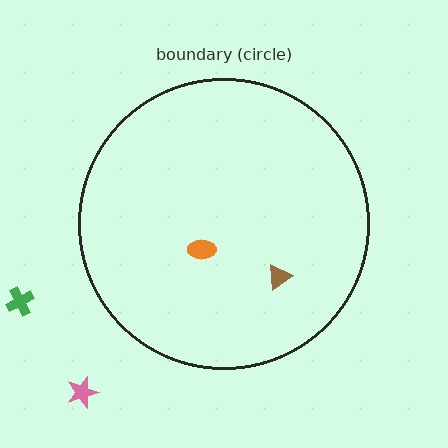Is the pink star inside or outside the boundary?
Outside.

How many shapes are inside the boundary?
2 inside, 2 outside.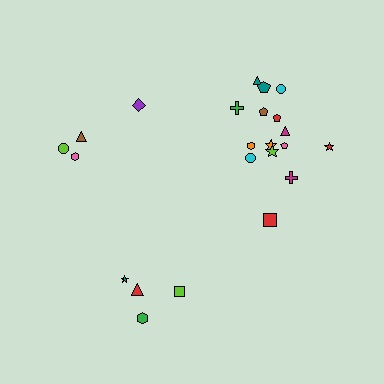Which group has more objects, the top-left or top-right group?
The top-right group.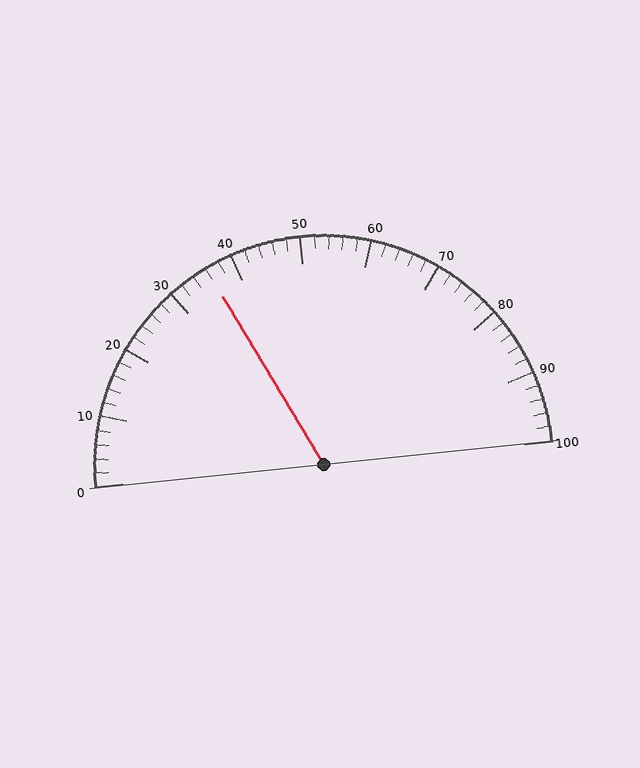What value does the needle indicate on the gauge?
The needle indicates approximately 36.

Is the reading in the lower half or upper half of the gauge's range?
The reading is in the lower half of the range (0 to 100).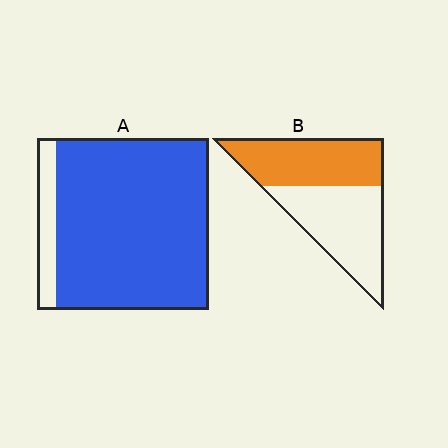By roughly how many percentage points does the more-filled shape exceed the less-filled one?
By roughly 40 percentage points (A over B).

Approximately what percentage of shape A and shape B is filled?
A is approximately 90% and B is approximately 50%.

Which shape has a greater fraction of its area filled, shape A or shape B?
Shape A.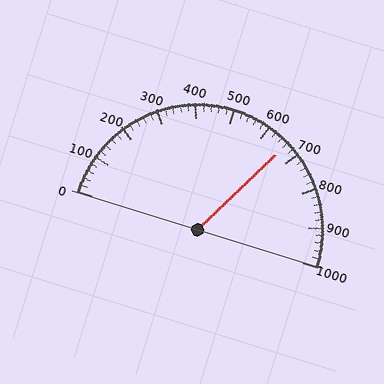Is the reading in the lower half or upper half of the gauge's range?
The reading is in the upper half of the range (0 to 1000).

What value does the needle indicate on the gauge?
The needle indicates approximately 660.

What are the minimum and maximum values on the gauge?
The gauge ranges from 0 to 1000.